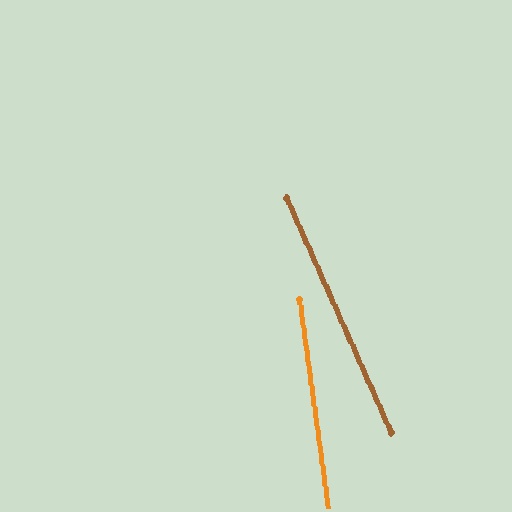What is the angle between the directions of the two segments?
Approximately 16 degrees.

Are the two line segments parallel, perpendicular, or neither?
Neither parallel nor perpendicular — they differ by about 16°.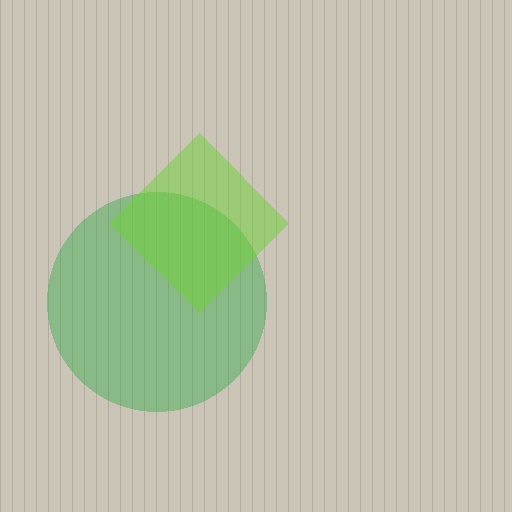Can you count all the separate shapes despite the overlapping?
Yes, there are 2 separate shapes.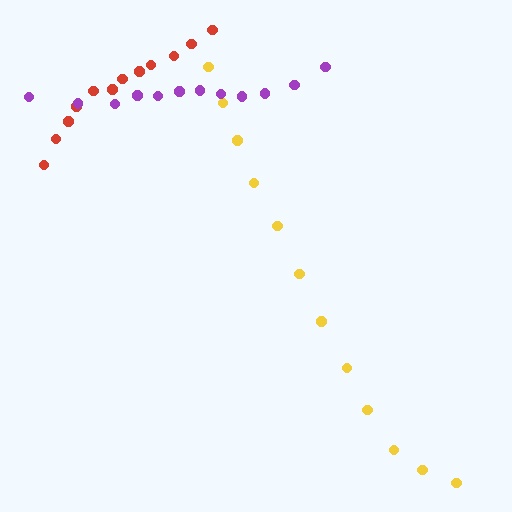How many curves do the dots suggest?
There are 3 distinct paths.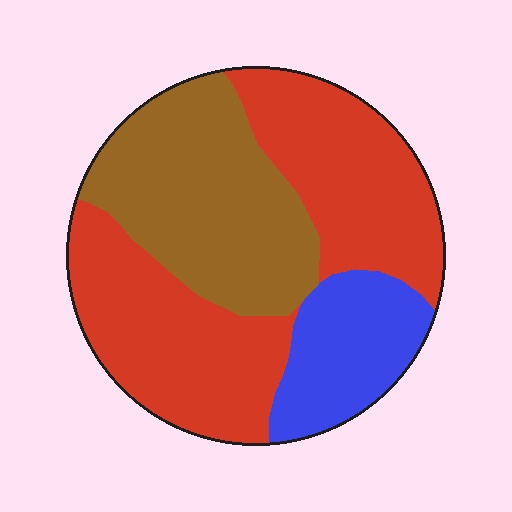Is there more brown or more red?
Red.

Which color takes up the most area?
Red, at roughly 50%.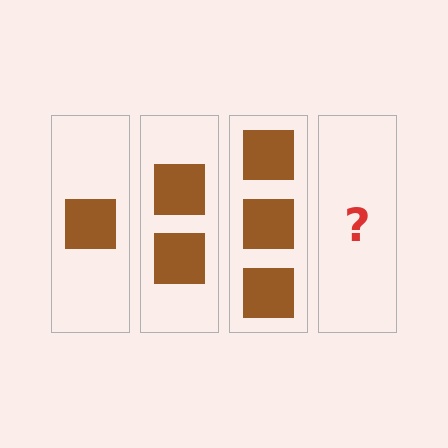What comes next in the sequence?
The next element should be 4 squares.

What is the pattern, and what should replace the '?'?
The pattern is that each step adds one more square. The '?' should be 4 squares.